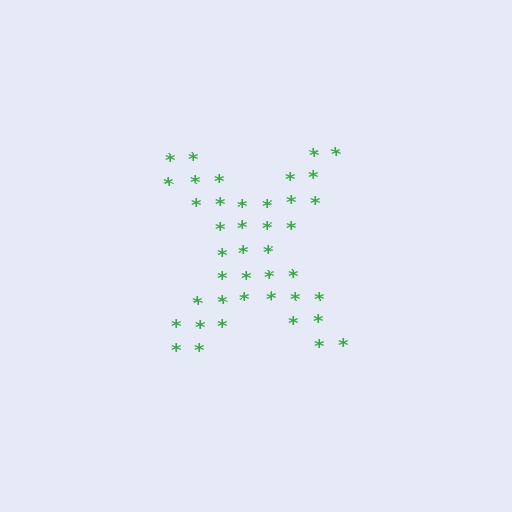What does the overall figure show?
The overall figure shows the letter X.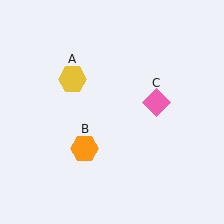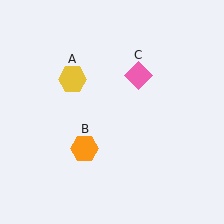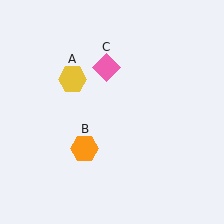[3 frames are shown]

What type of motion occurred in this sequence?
The pink diamond (object C) rotated counterclockwise around the center of the scene.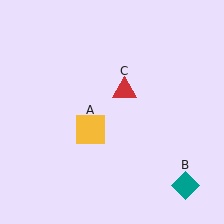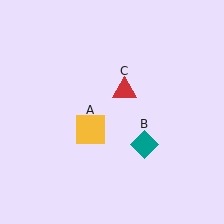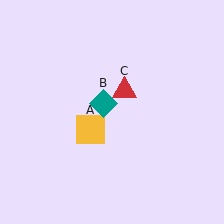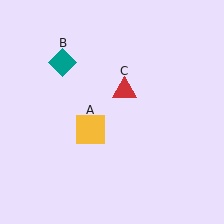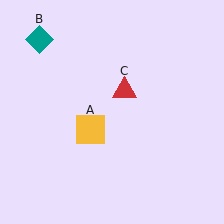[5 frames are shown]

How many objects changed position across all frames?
1 object changed position: teal diamond (object B).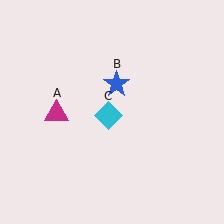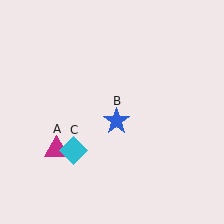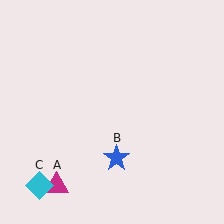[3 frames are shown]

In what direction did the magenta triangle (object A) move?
The magenta triangle (object A) moved down.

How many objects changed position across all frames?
3 objects changed position: magenta triangle (object A), blue star (object B), cyan diamond (object C).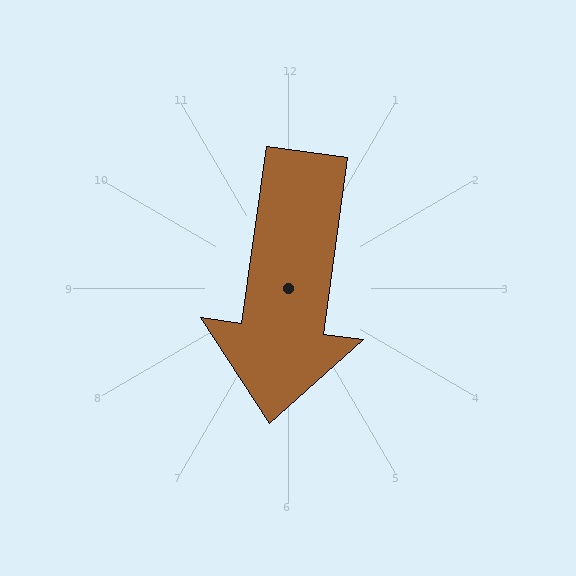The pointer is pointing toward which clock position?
Roughly 6 o'clock.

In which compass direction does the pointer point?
South.